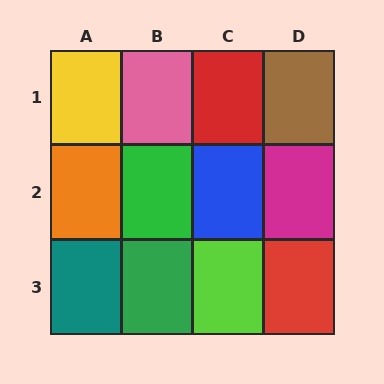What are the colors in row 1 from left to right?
Yellow, pink, red, brown.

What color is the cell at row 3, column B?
Green.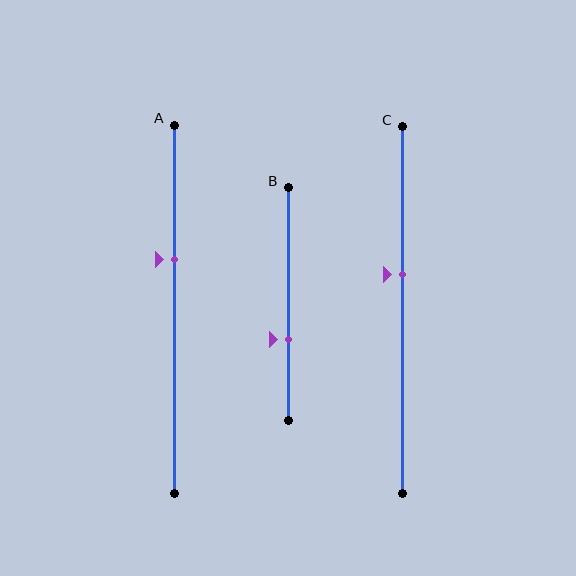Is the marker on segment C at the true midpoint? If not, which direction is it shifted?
No, the marker on segment C is shifted upward by about 10% of the segment length.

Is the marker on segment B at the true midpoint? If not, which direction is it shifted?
No, the marker on segment B is shifted downward by about 15% of the segment length.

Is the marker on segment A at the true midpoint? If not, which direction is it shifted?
No, the marker on segment A is shifted upward by about 13% of the segment length.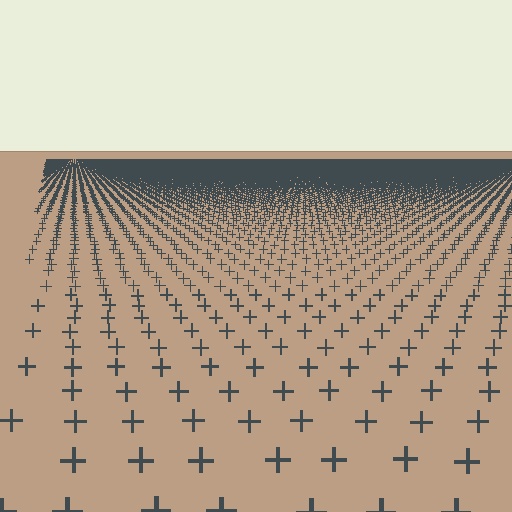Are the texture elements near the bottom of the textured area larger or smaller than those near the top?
Larger. Near the bottom, elements are closer to the viewer and appear at a bigger on-screen size.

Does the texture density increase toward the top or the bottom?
Density increases toward the top.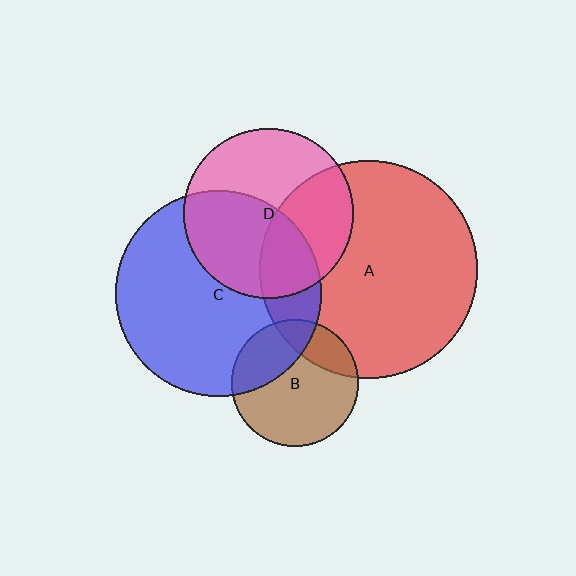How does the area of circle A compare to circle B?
Approximately 3.0 times.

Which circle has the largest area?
Circle A (red).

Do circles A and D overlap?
Yes.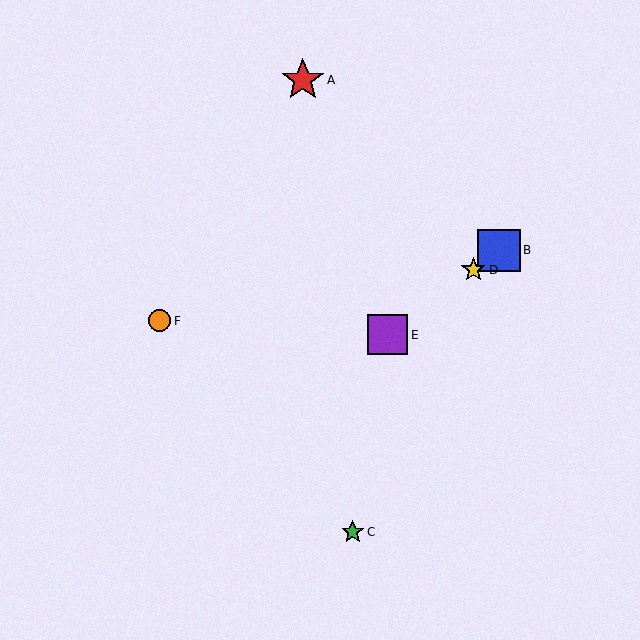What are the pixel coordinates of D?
Object D is at (473, 270).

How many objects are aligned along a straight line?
3 objects (B, D, E) are aligned along a straight line.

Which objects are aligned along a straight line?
Objects B, D, E are aligned along a straight line.